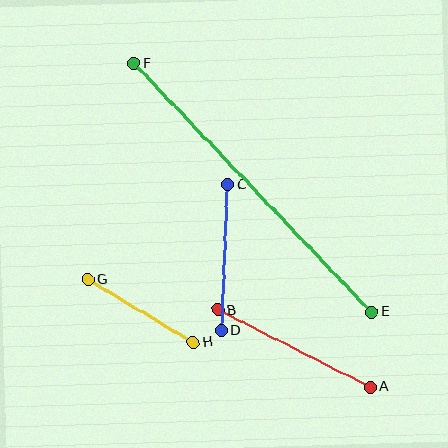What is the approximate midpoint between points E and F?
The midpoint is at approximately (253, 188) pixels.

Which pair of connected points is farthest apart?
Points E and F are farthest apart.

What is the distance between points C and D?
The distance is approximately 146 pixels.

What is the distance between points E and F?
The distance is approximately 344 pixels.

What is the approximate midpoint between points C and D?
The midpoint is at approximately (225, 257) pixels.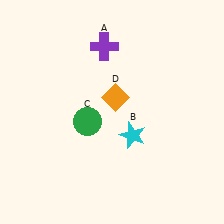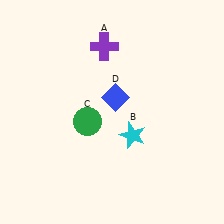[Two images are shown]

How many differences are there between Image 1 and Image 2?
There is 1 difference between the two images.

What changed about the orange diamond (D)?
In Image 1, D is orange. In Image 2, it changed to blue.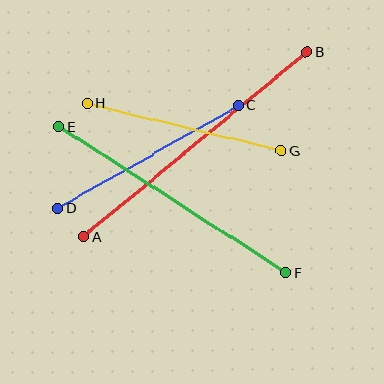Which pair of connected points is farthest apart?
Points A and B are farthest apart.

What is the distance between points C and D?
The distance is approximately 207 pixels.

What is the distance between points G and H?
The distance is approximately 199 pixels.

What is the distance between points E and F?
The distance is approximately 270 pixels.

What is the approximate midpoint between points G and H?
The midpoint is at approximately (184, 127) pixels.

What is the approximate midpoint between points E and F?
The midpoint is at approximately (172, 200) pixels.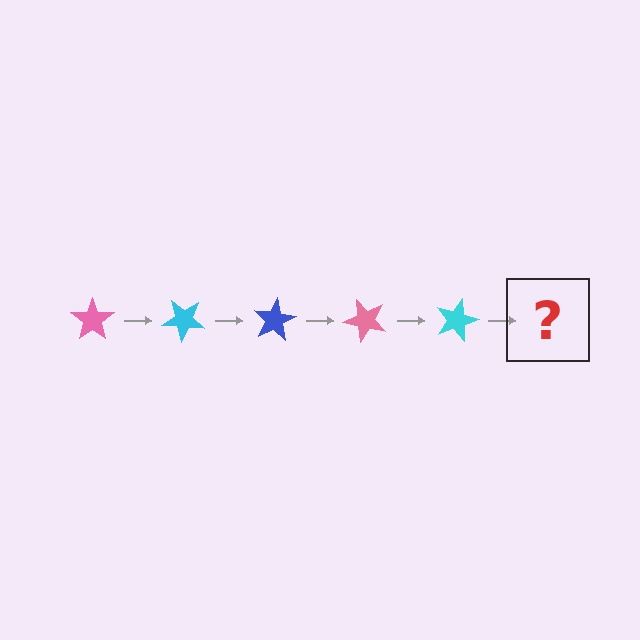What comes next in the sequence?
The next element should be a blue star, rotated 200 degrees from the start.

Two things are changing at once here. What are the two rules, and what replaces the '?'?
The two rules are that it rotates 40 degrees each step and the color cycles through pink, cyan, and blue. The '?' should be a blue star, rotated 200 degrees from the start.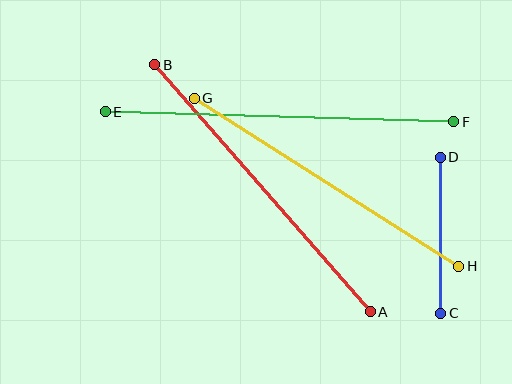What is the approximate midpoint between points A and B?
The midpoint is at approximately (262, 188) pixels.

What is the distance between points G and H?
The distance is approximately 313 pixels.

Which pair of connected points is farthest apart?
Points E and F are farthest apart.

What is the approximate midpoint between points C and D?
The midpoint is at approximately (441, 235) pixels.